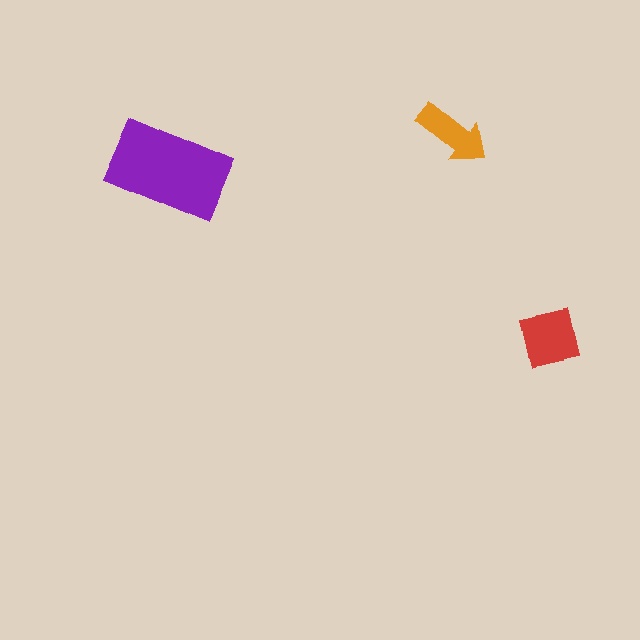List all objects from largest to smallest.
The purple rectangle, the red square, the orange arrow.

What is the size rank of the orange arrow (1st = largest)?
3rd.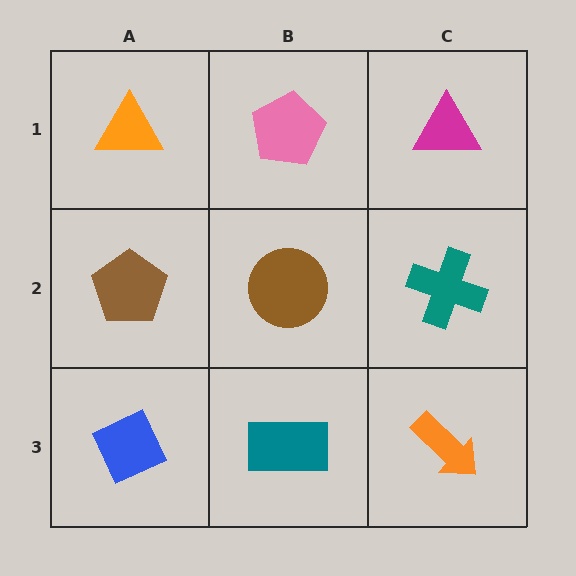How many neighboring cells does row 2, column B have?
4.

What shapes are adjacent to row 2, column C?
A magenta triangle (row 1, column C), an orange arrow (row 3, column C), a brown circle (row 2, column B).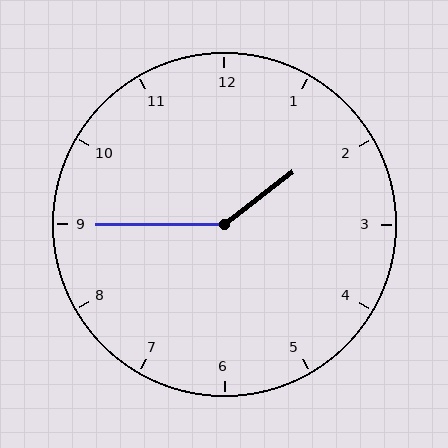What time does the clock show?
1:45.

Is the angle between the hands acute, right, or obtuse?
It is obtuse.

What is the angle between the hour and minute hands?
Approximately 142 degrees.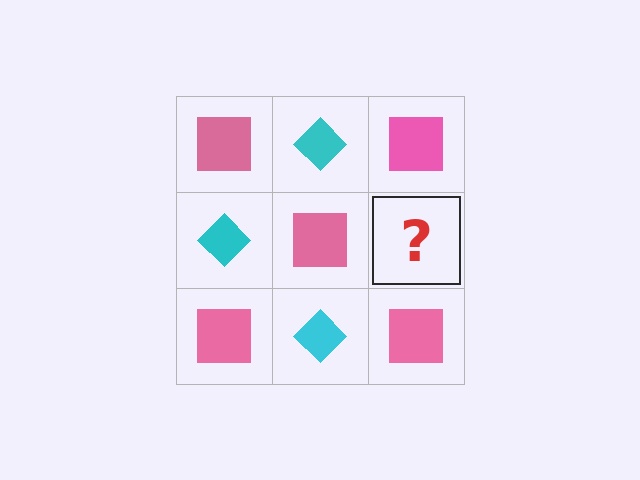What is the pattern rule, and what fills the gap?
The rule is that it alternates pink square and cyan diamond in a checkerboard pattern. The gap should be filled with a cyan diamond.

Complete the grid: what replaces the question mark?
The question mark should be replaced with a cyan diamond.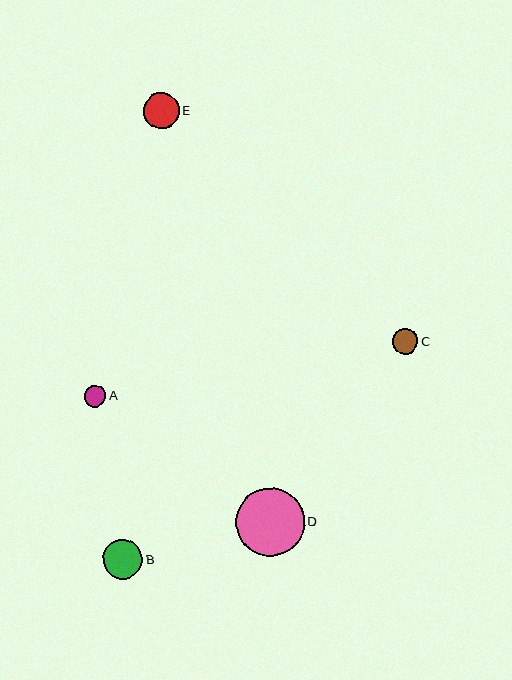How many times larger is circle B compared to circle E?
Circle B is approximately 1.1 times the size of circle E.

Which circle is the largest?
Circle D is the largest with a size of approximately 68 pixels.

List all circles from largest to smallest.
From largest to smallest: D, B, E, C, A.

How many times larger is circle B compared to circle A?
Circle B is approximately 1.9 times the size of circle A.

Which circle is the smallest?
Circle A is the smallest with a size of approximately 21 pixels.